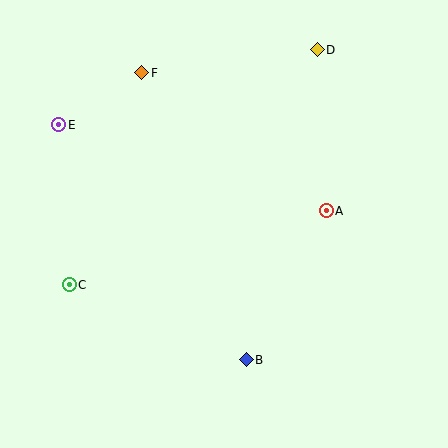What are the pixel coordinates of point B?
Point B is at (246, 360).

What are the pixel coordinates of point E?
Point E is at (59, 125).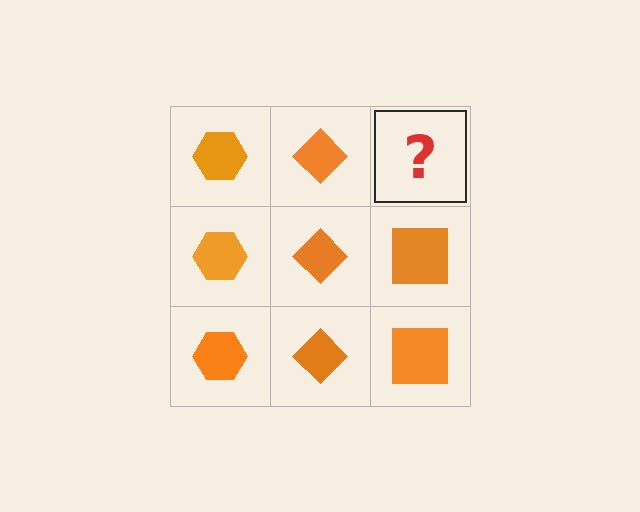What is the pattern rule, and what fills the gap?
The rule is that each column has a consistent shape. The gap should be filled with an orange square.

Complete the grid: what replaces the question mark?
The question mark should be replaced with an orange square.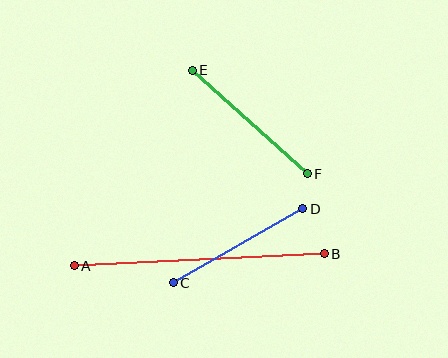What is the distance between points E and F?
The distance is approximately 155 pixels.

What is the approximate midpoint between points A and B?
The midpoint is at approximately (199, 260) pixels.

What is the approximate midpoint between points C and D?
The midpoint is at approximately (238, 246) pixels.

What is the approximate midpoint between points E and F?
The midpoint is at approximately (250, 122) pixels.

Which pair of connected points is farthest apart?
Points A and B are farthest apart.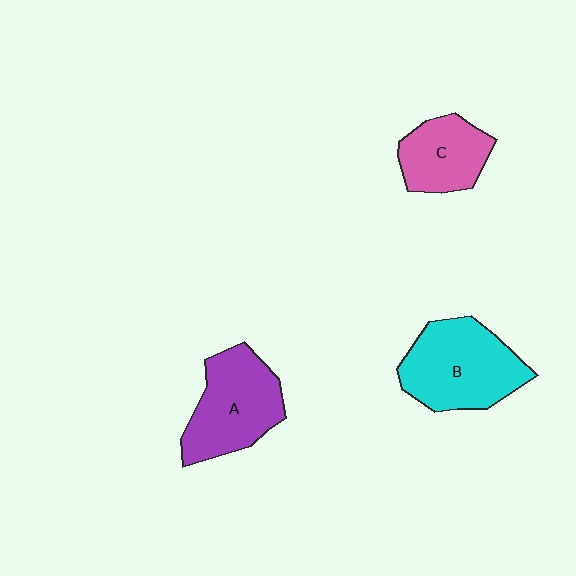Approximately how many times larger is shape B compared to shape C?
Approximately 1.6 times.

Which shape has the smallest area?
Shape C (pink).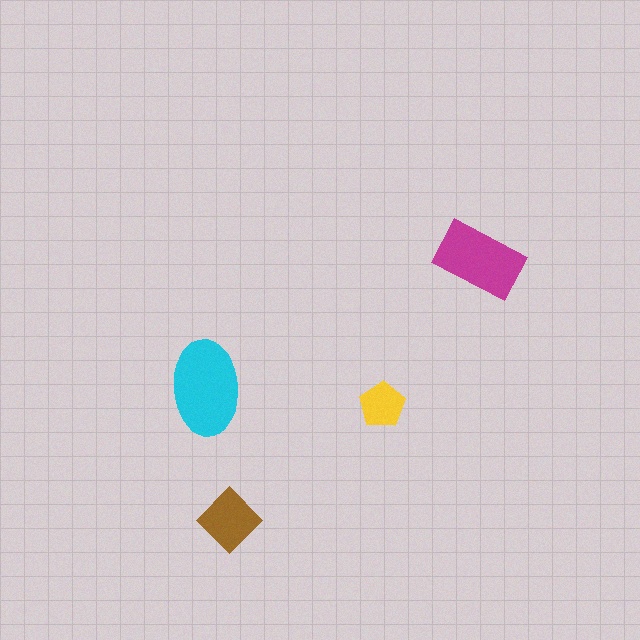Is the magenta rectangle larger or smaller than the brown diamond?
Larger.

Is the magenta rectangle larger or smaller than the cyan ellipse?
Smaller.